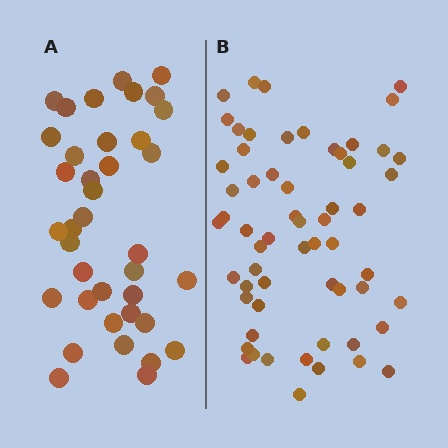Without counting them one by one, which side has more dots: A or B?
Region B (the right region) has more dots.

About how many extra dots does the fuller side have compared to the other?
Region B has approximately 20 more dots than region A.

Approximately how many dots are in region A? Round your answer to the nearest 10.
About 40 dots. (The exact count is 38, which rounds to 40.)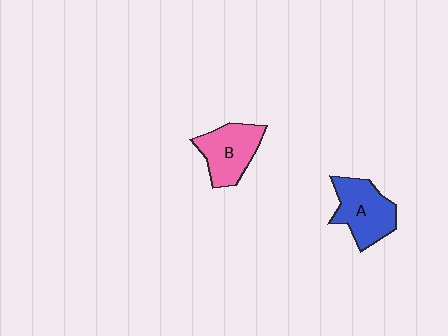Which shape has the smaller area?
Shape B (pink).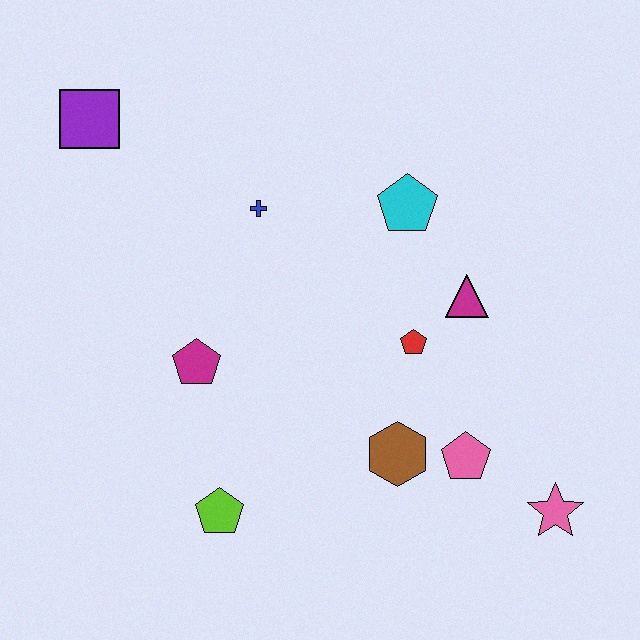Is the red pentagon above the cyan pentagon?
No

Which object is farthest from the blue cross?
The pink star is farthest from the blue cross.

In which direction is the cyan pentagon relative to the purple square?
The cyan pentagon is to the right of the purple square.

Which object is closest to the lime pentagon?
The magenta pentagon is closest to the lime pentagon.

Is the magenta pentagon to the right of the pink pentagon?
No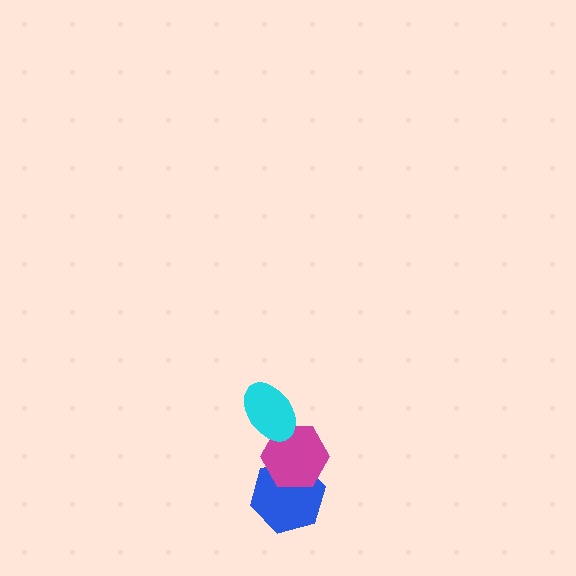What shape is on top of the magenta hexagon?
The cyan ellipse is on top of the magenta hexagon.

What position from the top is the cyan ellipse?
The cyan ellipse is 1st from the top.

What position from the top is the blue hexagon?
The blue hexagon is 3rd from the top.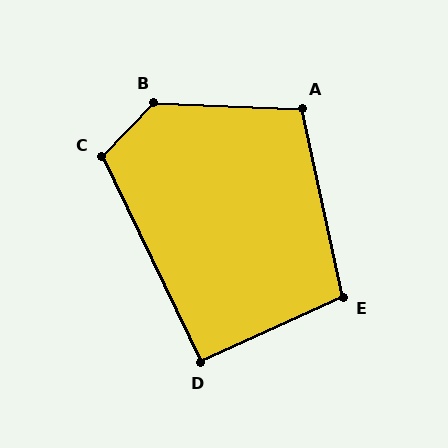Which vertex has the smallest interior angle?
D, at approximately 91 degrees.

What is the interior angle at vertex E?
Approximately 102 degrees (obtuse).